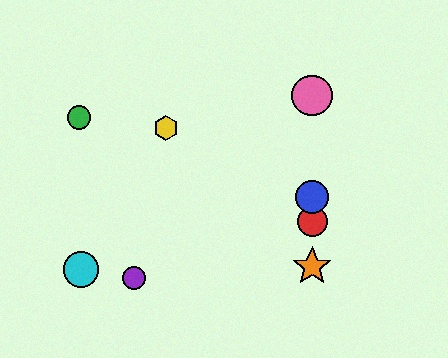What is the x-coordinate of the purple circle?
The purple circle is at x≈134.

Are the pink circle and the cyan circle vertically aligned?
No, the pink circle is at x≈312 and the cyan circle is at x≈81.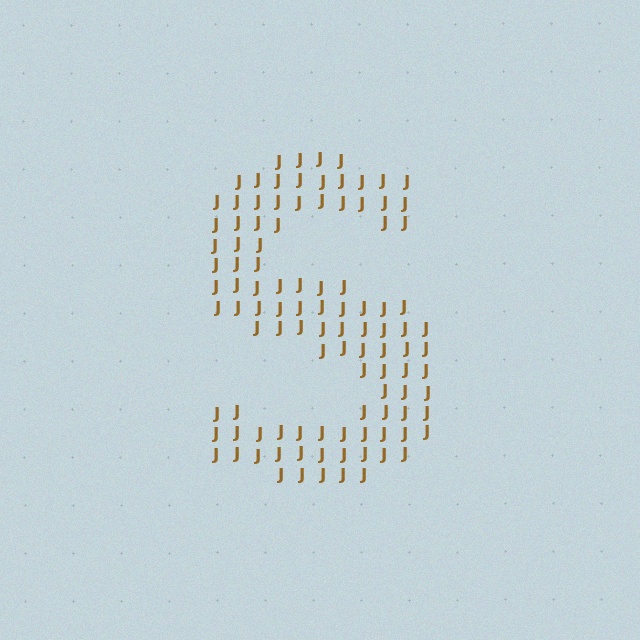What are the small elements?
The small elements are letter J's.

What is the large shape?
The large shape is the letter S.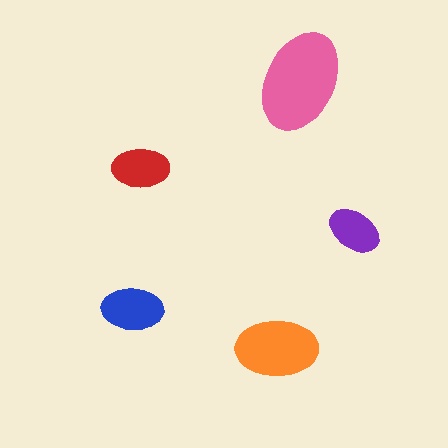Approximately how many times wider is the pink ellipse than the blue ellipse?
About 1.5 times wider.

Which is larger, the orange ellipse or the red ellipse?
The orange one.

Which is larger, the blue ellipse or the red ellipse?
The blue one.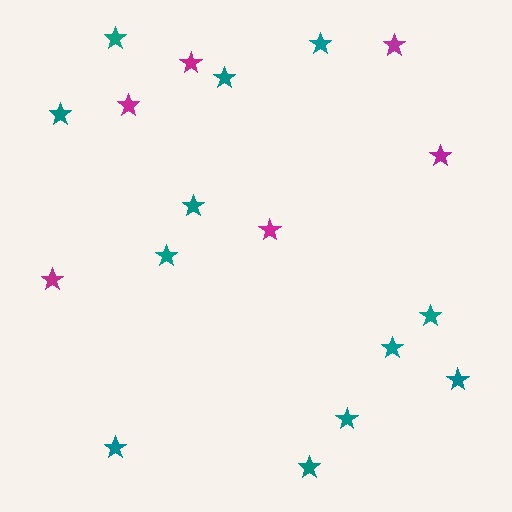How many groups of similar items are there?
There are 2 groups: one group of magenta stars (6) and one group of teal stars (12).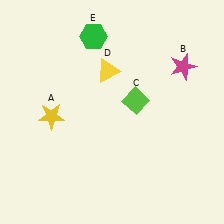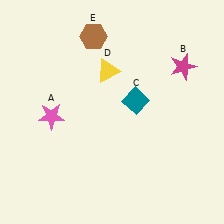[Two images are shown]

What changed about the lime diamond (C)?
In Image 1, C is lime. In Image 2, it changed to teal.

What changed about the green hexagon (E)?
In Image 1, E is green. In Image 2, it changed to brown.